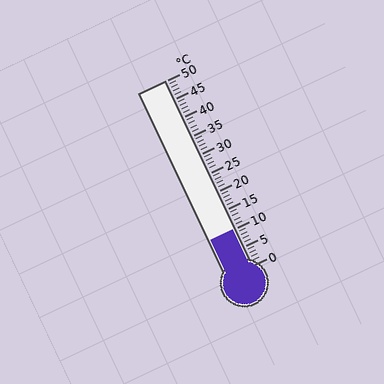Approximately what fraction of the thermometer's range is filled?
The thermometer is filled to approximately 20% of its range.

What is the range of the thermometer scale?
The thermometer scale ranges from 0°C to 50°C.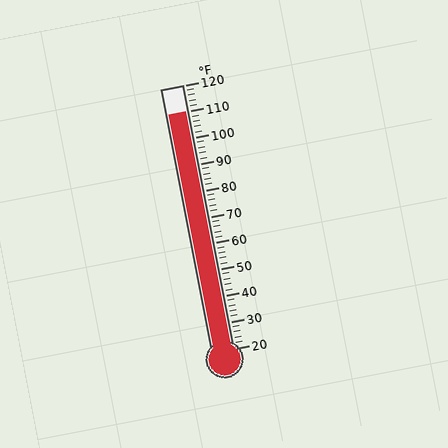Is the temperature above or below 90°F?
The temperature is above 90°F.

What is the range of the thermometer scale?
The thermometer scale ranges from 20°F to 120°F.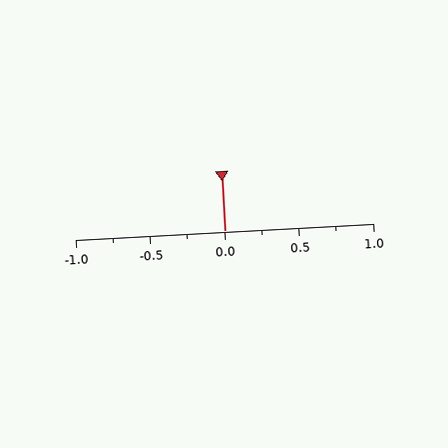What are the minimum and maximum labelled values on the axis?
The axis runs from -1.0 to 1.0.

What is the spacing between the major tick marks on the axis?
The major ticks are spaced 0.5 apart.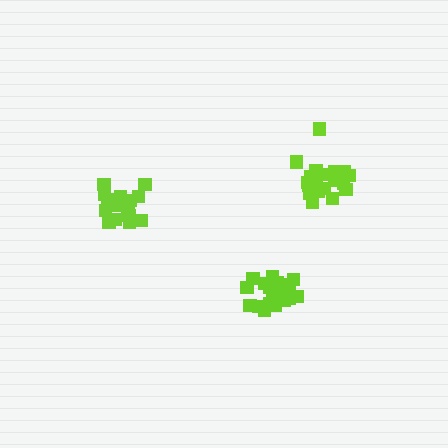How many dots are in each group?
Group 1: 19 dots, Group 2: 19 dots, Group 3: 20 dots (58 total).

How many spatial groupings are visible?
There are 3 spatial groupings.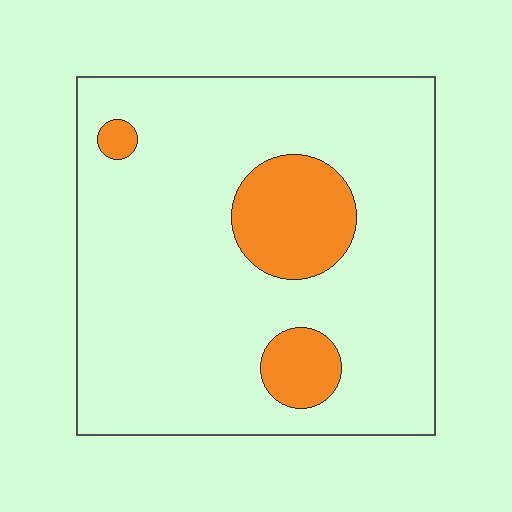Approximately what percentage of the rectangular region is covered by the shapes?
Approximately 15%.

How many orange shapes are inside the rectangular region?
3.